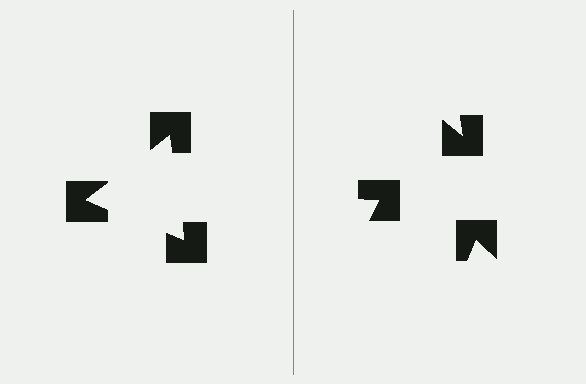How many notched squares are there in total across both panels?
6 — 3 on each side.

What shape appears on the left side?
An illusory triangle.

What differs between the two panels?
The notched squares are positioned identically on both sides; only the wedge orientations differ. On the left they align to a triangle; on the right they are misaligned.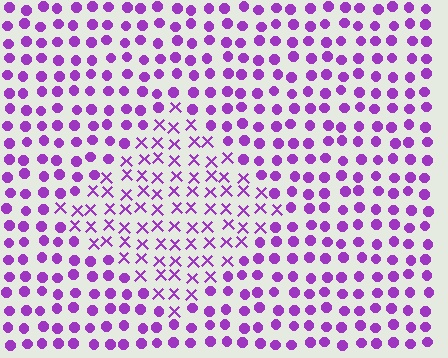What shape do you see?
I see a diamond.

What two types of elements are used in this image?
The image uses X marks inside the diamond region and circles outside it.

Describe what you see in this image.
The image is filled with small purple elements arranged in a uniform grid. A diamond-shaped region contains X marks, while the surrounding area contains circles. The boundary is defined purely by the change in element shape.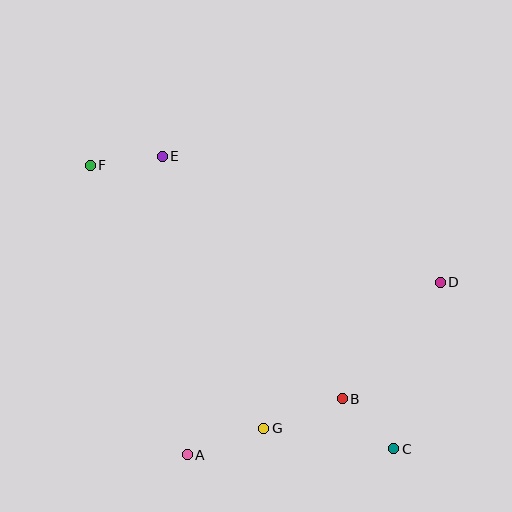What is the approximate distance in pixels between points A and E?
The distance between A and E is approximately 300 pixels.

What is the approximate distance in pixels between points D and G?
The distance between D and G is approximately 229 pixels.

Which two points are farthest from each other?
Points C and F are farthest from each other.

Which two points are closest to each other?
Points B and C are closest to each other.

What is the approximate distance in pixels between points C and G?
The distance between C and G is approximately 132 pixels.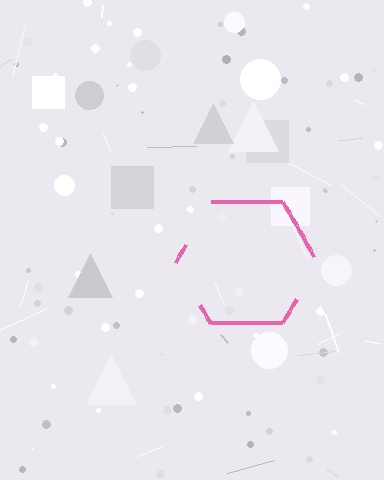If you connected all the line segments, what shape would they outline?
They would outline a hexagon.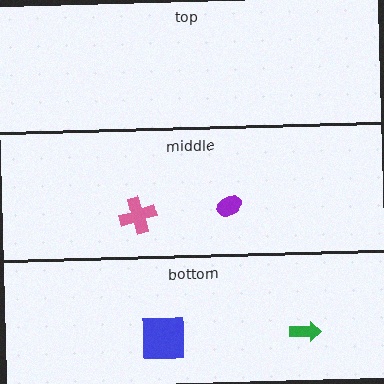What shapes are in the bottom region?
The green arrow, the blue square.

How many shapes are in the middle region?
2.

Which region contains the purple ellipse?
The middle region.